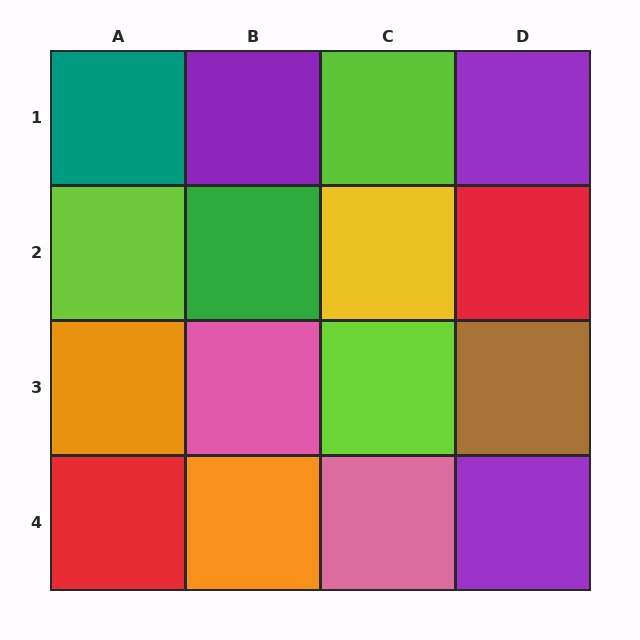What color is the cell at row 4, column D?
Purple.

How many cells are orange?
2 cells are orange.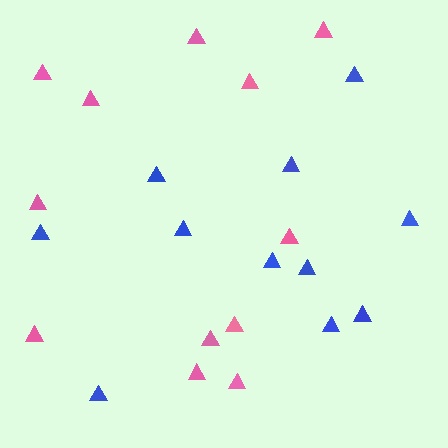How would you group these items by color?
There are 2 groups: one group of blue triangles (11) and one group of pink triangles (12).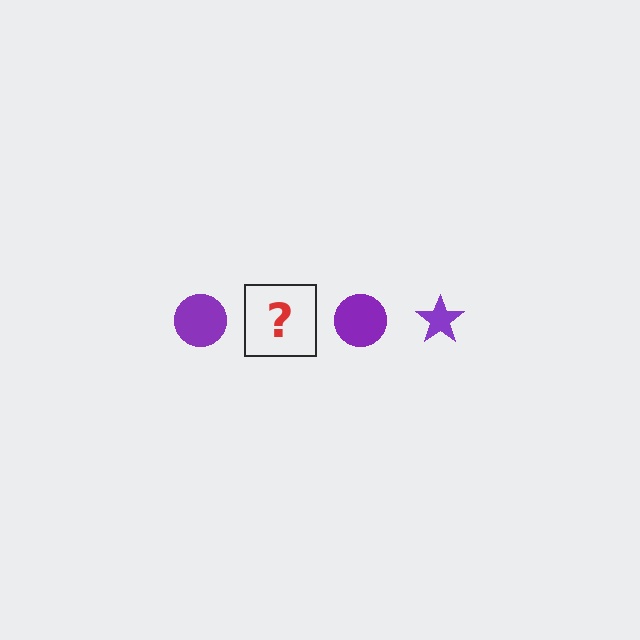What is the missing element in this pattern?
The missing element is a purple star.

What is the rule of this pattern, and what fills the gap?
The rule is that the pattern cycles through circle, star shapes in purple. The gap should be filled with a purple star.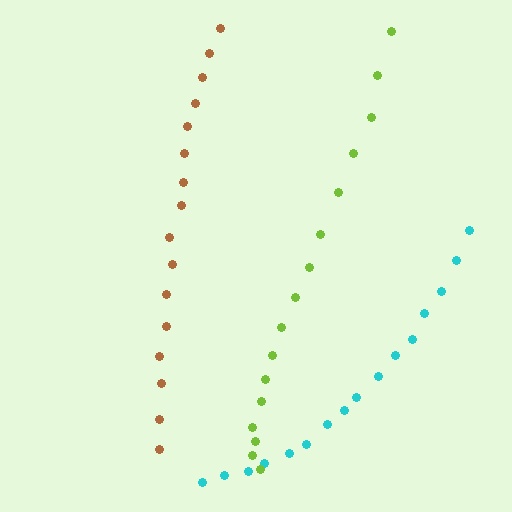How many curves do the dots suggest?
There are 3 distinct paths.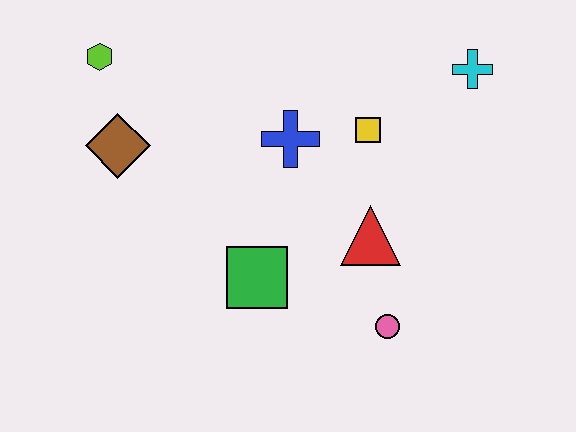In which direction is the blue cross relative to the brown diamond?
The blue cross is to the right of the brown diamond.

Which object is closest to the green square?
The red triangle is closest to the green square.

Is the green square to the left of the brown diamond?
No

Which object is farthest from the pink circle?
The lime hexagon is farthest from the pink circle.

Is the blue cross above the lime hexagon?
No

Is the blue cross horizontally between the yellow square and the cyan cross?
No